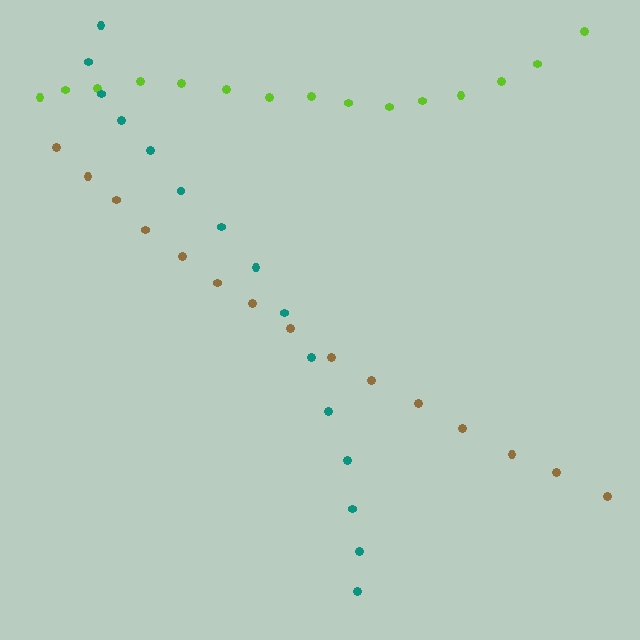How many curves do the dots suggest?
There are 3 distinct paths.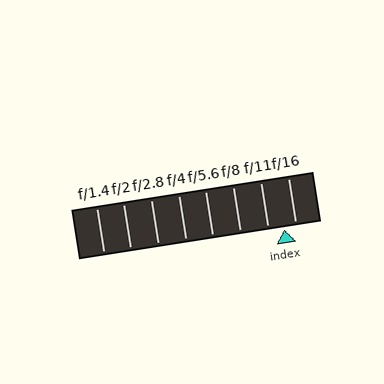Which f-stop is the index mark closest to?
The index mark is closest to f/16.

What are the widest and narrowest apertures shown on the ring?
The widest aperture shown is f/1.4 and the narrowest is f/16.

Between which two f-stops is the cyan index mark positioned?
The index mark is between f/11 and f/16.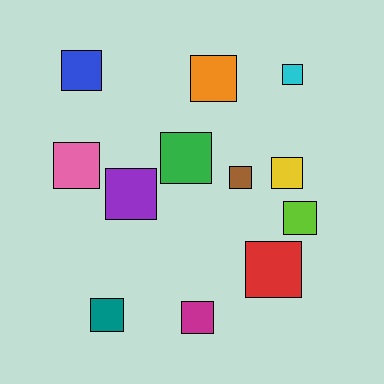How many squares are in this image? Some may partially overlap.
There are 12 squares.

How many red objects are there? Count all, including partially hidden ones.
There is 1 red object.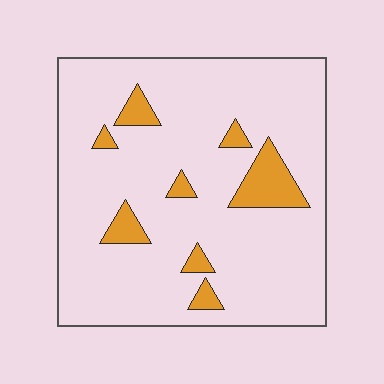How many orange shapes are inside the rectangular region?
8.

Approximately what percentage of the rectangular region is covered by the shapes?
Approximately 10%.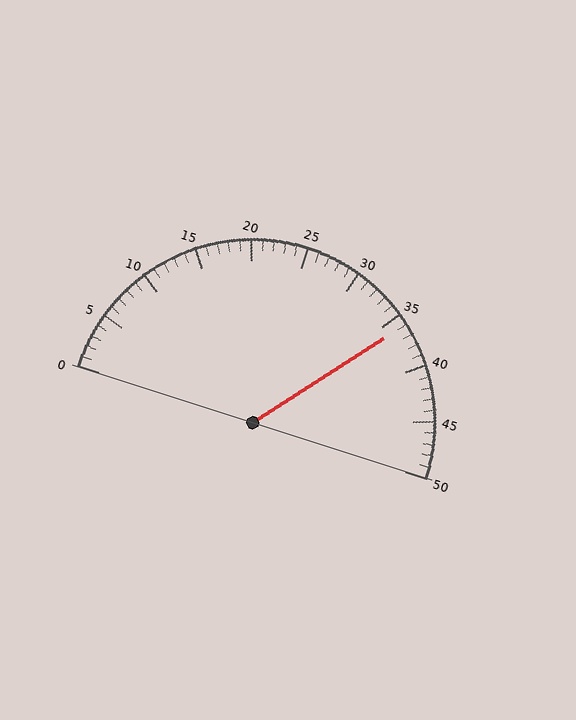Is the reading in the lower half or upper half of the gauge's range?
The reading is in the upper half of the range (0 to 50).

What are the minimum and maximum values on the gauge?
The gauge ranges from 0 to 50.